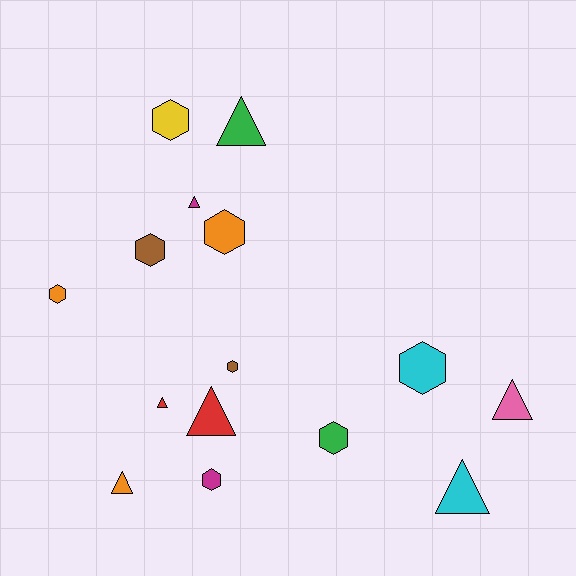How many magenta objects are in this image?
There are 2 magenta objects.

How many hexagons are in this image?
There are 8 hexagons.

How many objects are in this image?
There are 15 objects.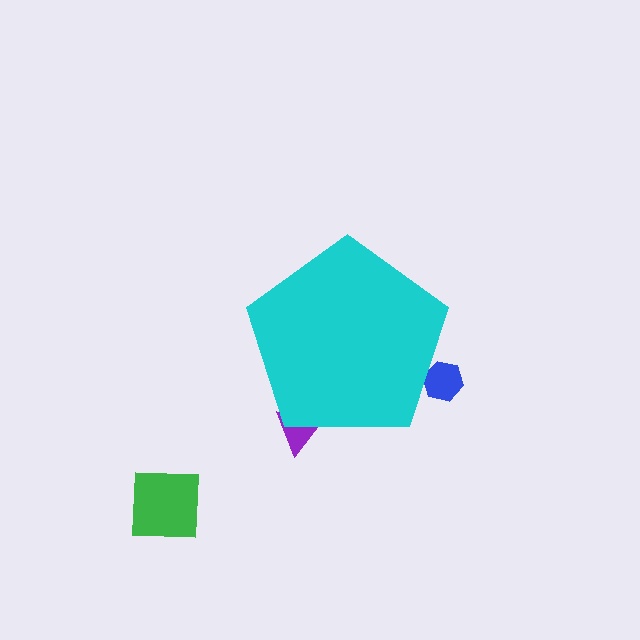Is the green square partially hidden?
No, the green square is fully visible.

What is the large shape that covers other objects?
A cyan pentagon.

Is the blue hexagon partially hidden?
Yes, the blue hexagon is partially hidden behind the cyan pentagon.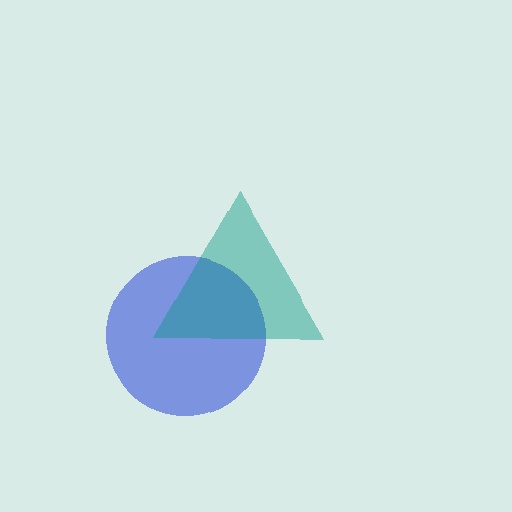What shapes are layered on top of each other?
The layered shapes are: a blue circle, a teal triangle.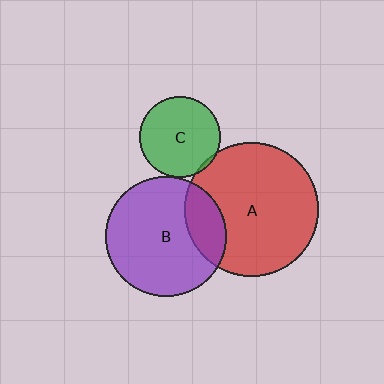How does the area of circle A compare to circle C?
Approximately 2.7 times.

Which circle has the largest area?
Circle A (red).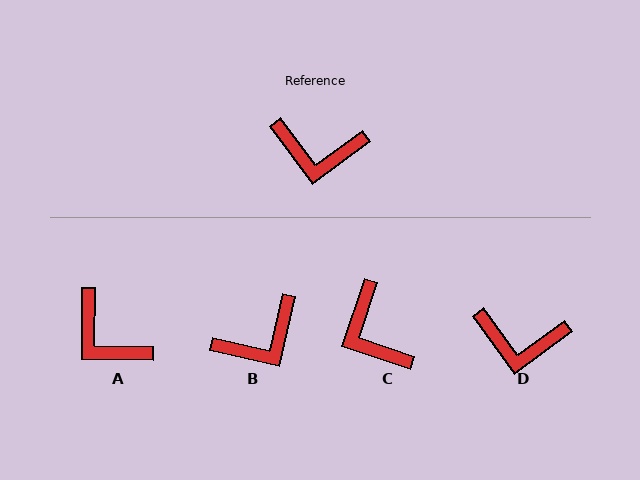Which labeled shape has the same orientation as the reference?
D.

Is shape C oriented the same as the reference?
No, it is off by about 55 degrees.